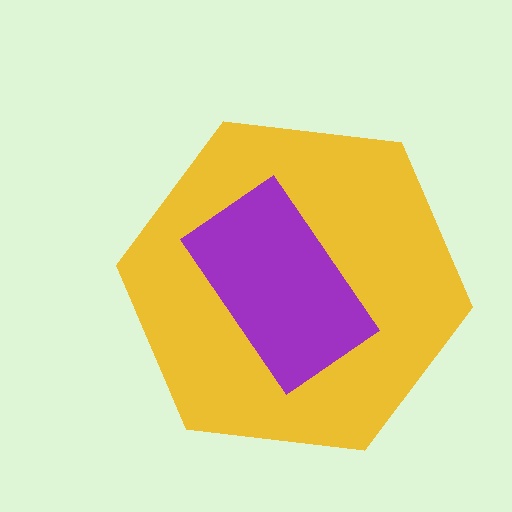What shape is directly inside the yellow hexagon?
The purple rectangle.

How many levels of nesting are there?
2.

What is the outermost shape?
The yellow hexagon.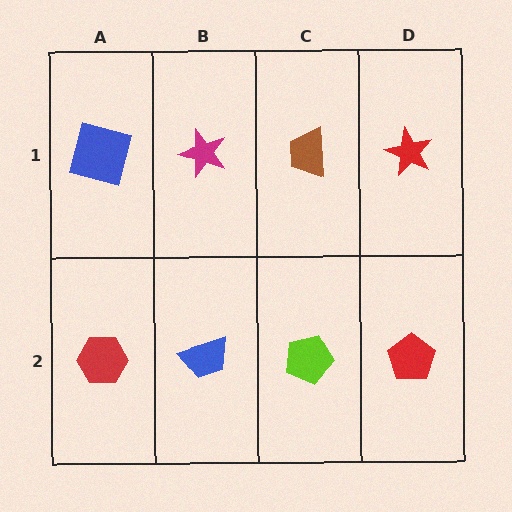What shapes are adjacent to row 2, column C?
A brown trapezoid (row 1, column C), a blue trapezoid (row 2, column B), a red pentagon (row 2, column D).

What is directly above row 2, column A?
A blue square.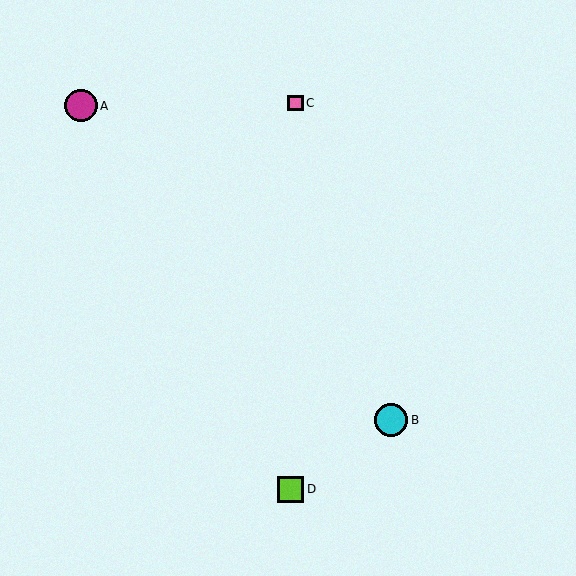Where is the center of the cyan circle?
The center of the cyan circle is at (391, 420).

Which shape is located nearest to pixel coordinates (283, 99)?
The pink square (labeled C) at (295, 103) is nearest to that location.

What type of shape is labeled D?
Shape D is a lime square.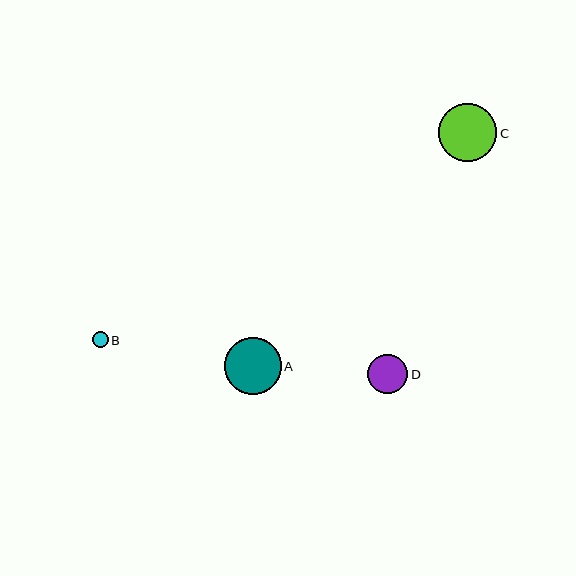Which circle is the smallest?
Circle B is the smallest with a size of approximately 15 pixels.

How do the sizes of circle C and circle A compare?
Circle C and circle A are approximately the same size.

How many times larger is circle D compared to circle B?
Circle D is approximately 2.6 times the size of circle B.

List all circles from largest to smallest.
From largest to smallest: C, A, D, B.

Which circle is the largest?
Circle C is the largest with a size of approximately 58 pixels.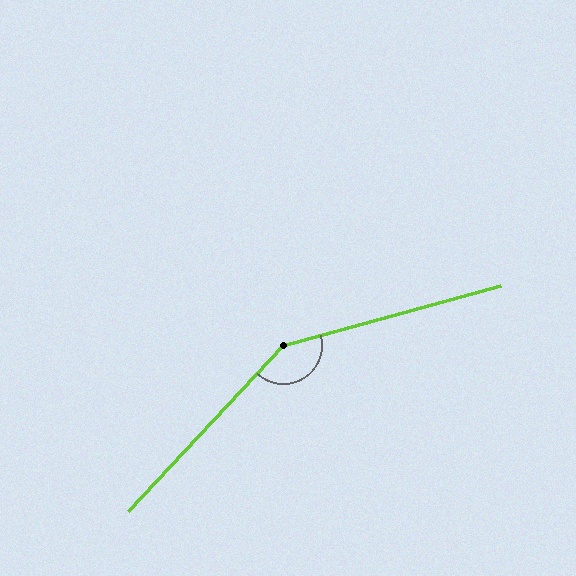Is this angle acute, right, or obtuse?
It is obtuse.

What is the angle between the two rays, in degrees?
Approximately 148 degrees.